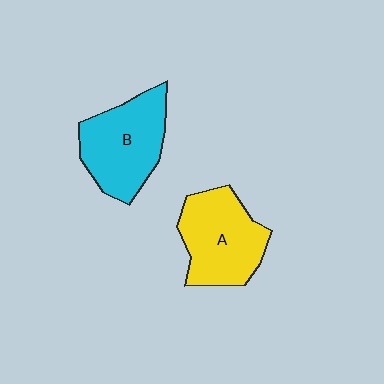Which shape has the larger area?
Shape B (cyan).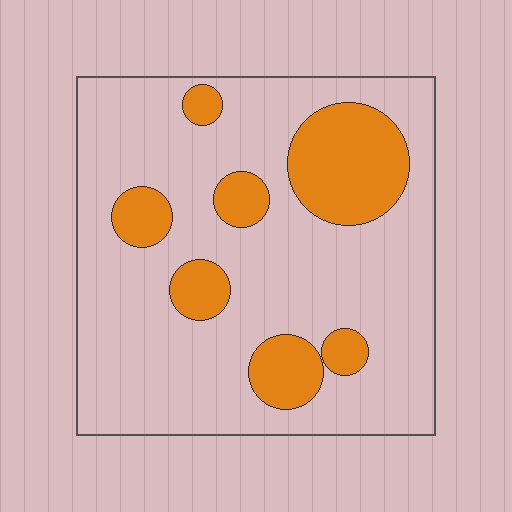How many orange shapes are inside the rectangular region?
7.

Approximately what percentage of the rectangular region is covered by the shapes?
Approximately 20%.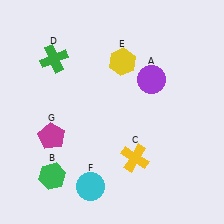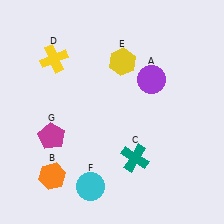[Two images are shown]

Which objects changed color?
B changed from green to orange. C changed from yellow to teal. D changed from green to yellow.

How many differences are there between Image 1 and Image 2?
There are 3 differences between the two images.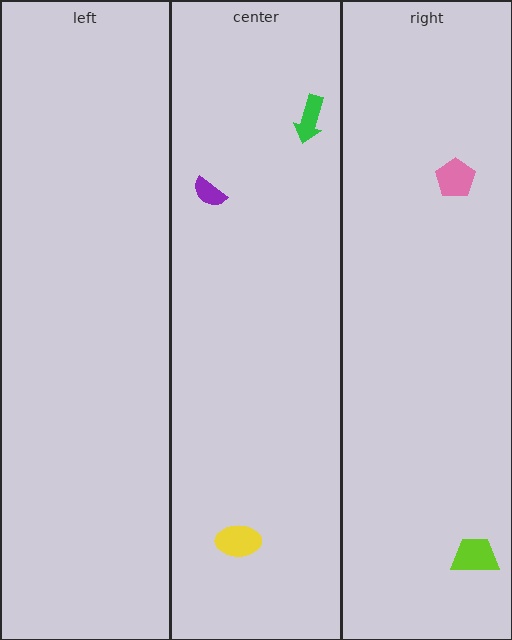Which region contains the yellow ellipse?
The center region.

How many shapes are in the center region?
3.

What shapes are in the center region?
The green arrow, the purple semicircle, the yellow ellipse.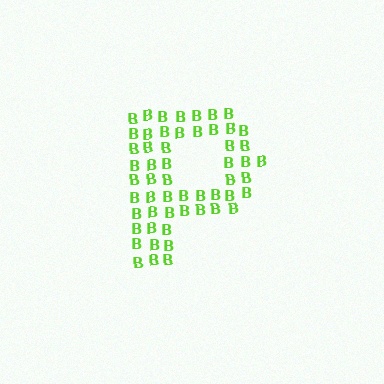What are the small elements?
The small elements are letter B's.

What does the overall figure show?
The overall figure shows the letter P.